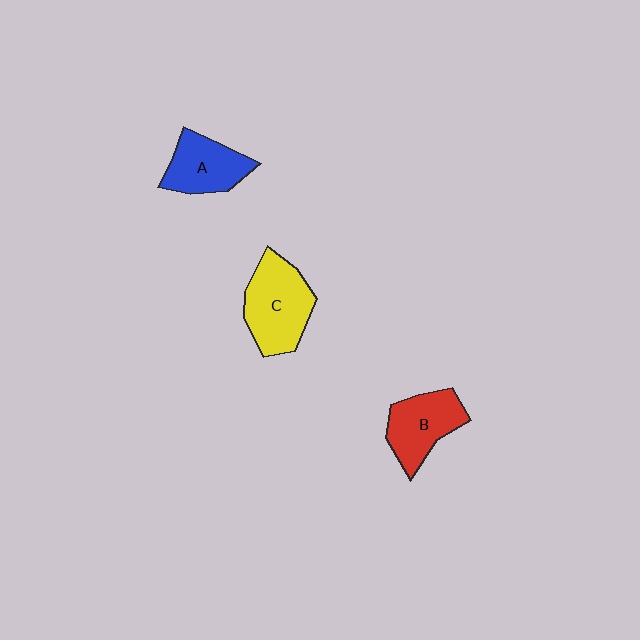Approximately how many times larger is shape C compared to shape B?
Approximately 1.2 times.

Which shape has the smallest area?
Shape A (blue).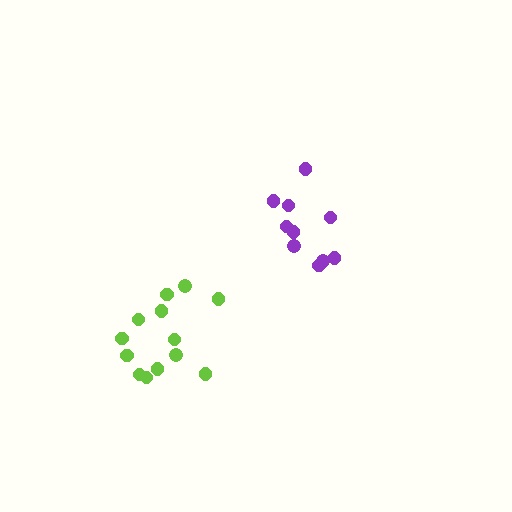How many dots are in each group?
Group 1: 13 dots, Group 2: 10 dots (23 total).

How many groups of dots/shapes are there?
There are 2 groups.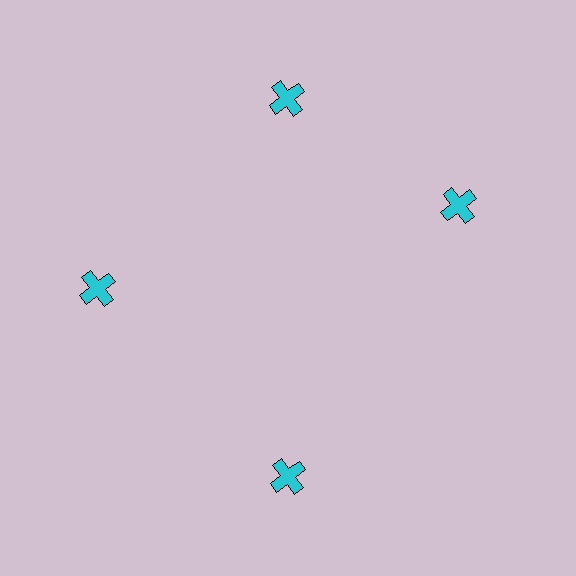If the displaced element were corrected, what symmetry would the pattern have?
It would have 4-fold rotational symmetry — the pattern would map onto itself every 90 degrees.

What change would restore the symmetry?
The symmetry would be restored by rotating it back into even spacing with its neighbors so that all 4 crosses sit at equal angles and equal distance from the center.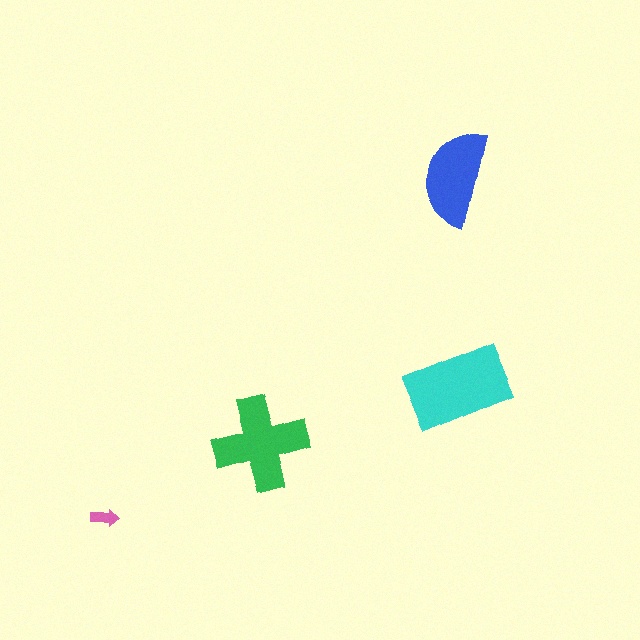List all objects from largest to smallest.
The cyan rectangle, the green cross, the blue semicircle, the pink arrow.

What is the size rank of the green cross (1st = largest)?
2nd.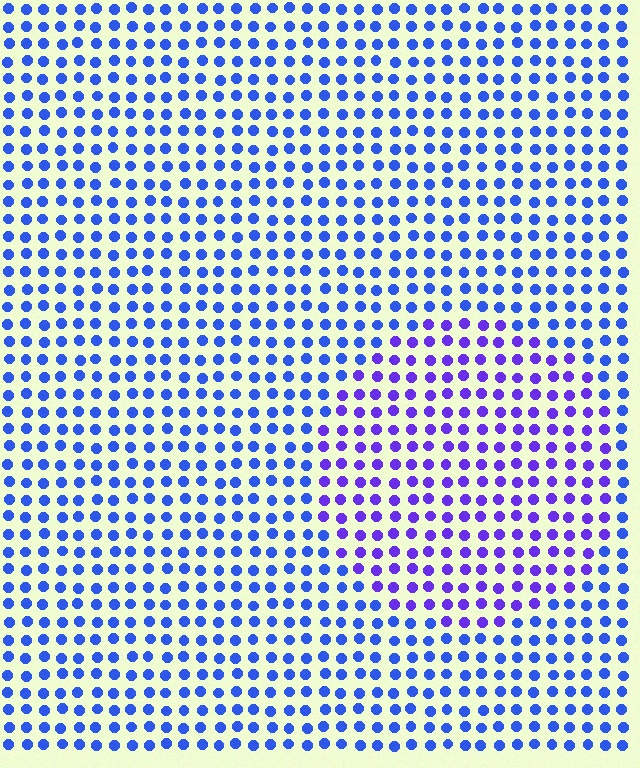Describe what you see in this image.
The image is filled with small blue elements in a uniform arrangement. A circle-shaped region is visible where the elements are tinted to a slightly different hue, forming a subtle color boundary.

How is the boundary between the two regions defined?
The boundary is defined purely by a slight shift in hue (about 32 degrees). Spacing, size, and orientation are identical on both sides.